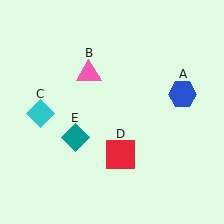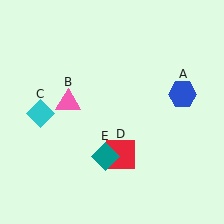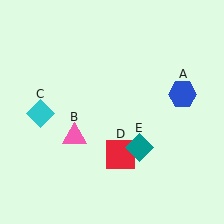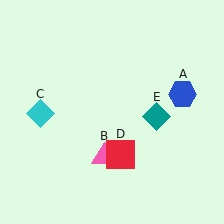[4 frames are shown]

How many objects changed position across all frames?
2 objects changed position: pink triangle (object B), teal diamond (object E).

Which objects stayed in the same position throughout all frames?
Blue hexagon (object A) and cyan diamond (object C) and red square (object D) remained stationary.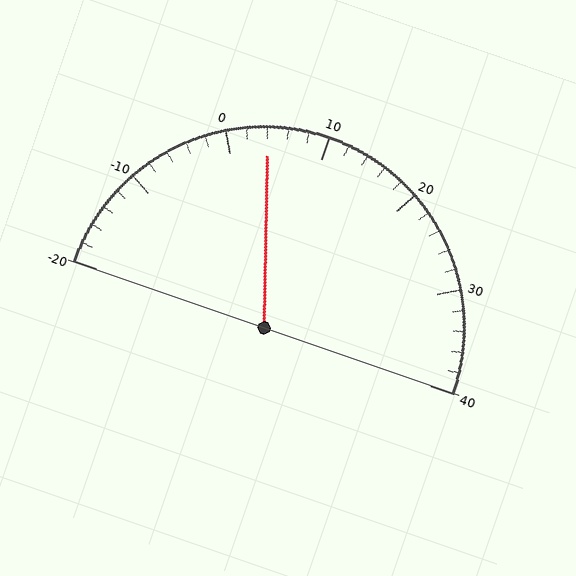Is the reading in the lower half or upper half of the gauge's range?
The reading is in the lower half of the range (-20 to 40).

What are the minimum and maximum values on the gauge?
The gauge ranges from -20 to 40.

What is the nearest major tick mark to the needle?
The nearest major tick mark is 0.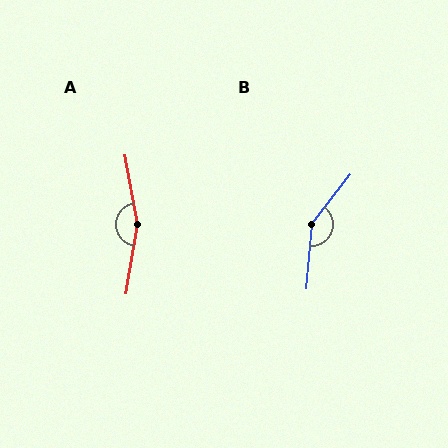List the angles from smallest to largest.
B (146°), A (160°).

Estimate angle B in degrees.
Approximately 146 degrees.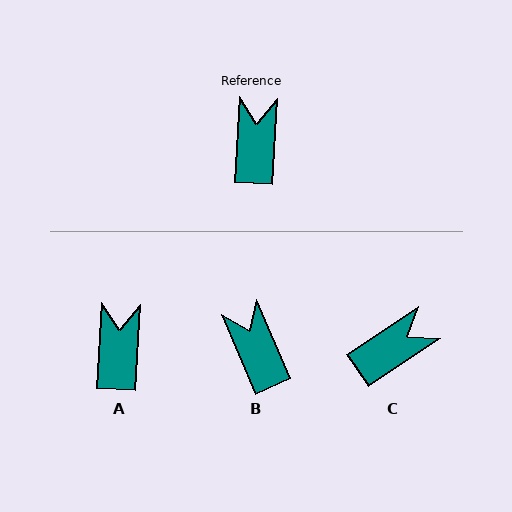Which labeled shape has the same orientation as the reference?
A.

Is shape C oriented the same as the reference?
No, it is off by about 53 degrees.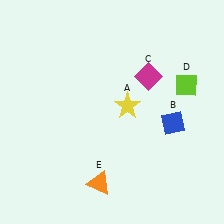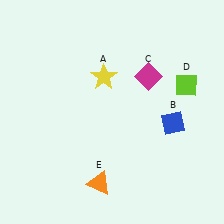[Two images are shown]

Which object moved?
The yellow star (A) moved up.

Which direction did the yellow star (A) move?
The yellow star (A) moved up.